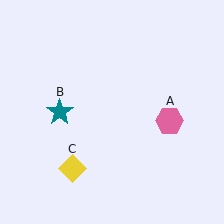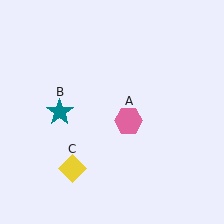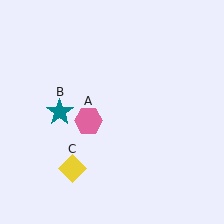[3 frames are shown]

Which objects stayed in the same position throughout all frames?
Teal star (object B) and yellow diamond (object C) remained stationary.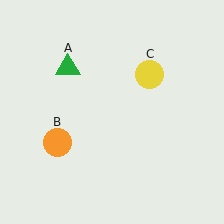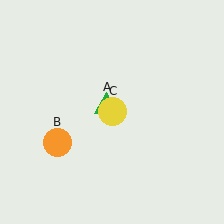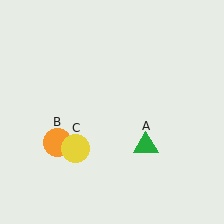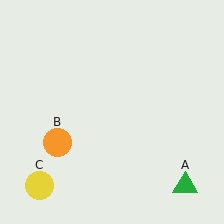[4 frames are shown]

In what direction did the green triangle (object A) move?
The green triangle (object A) moved down and to the right.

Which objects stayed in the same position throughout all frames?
Orange circle (object B) remained stationary.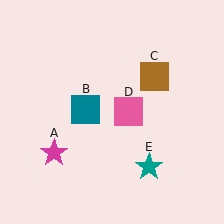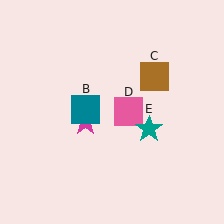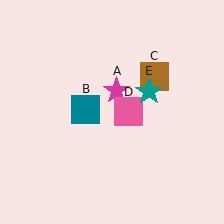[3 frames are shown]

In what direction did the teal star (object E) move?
The teal star (object E) moved up.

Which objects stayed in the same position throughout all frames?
Teal square (object B) and brown square (object C) and pink square (object D) remained stationary.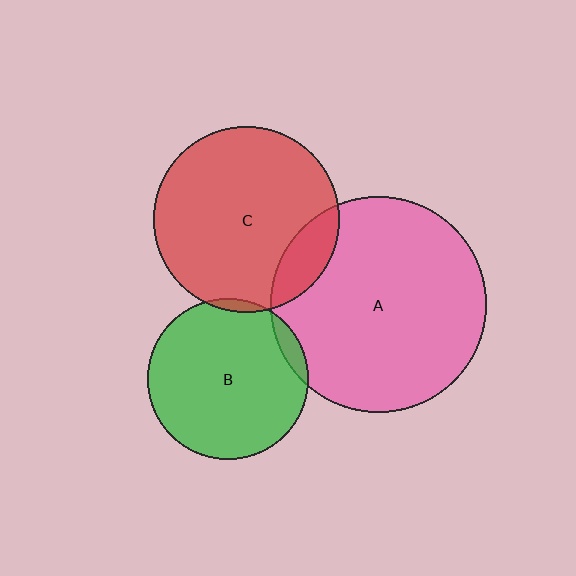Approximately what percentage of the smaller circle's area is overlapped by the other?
Approximately 5%.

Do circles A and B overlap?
Yes.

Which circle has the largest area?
Circle A (pink).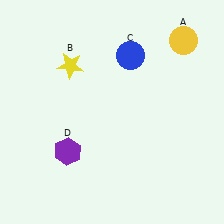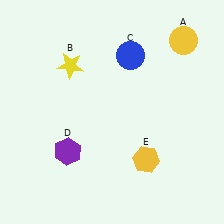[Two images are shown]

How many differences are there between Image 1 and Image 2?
There is 1 difference between the two images.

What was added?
A yellow hexagon (E) was added in Image 2.